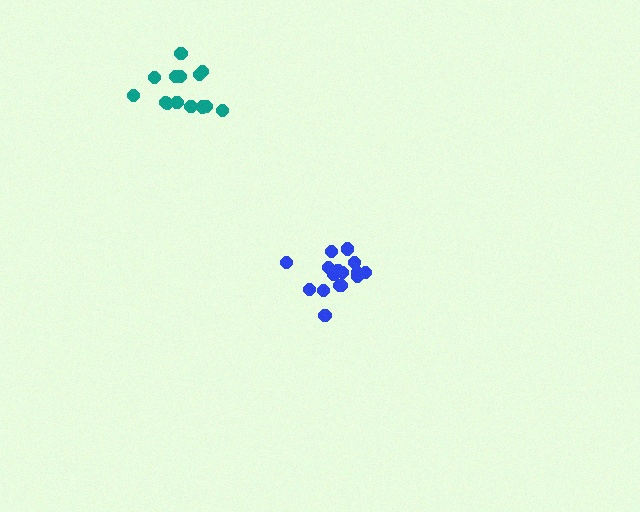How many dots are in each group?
Group 1: 16 dots, Group 2: 14 dots (30 total).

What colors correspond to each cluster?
The clusters are colored: blue, teal.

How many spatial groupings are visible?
There are 2 spatial groupings.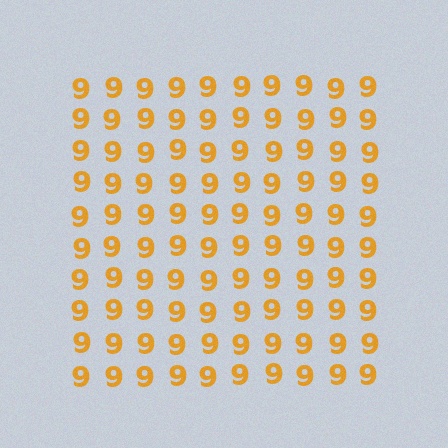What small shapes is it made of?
It is made of small digit 9's.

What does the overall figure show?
The overall figure shows a square.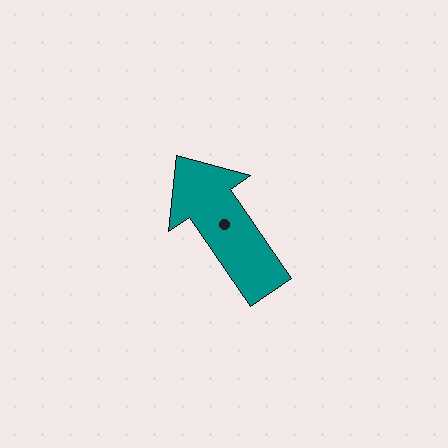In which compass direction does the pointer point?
Northwest.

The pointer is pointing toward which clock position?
Roughly 11 o'clock.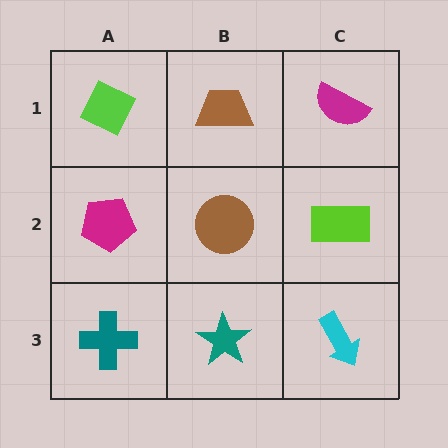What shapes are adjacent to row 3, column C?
A lime rectangle (row 2, column C), a teal star (row 3, column B).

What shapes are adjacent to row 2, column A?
A lime diamond (row 1, column A), a teal cross (row 3, column A), a brown circle (row 2, column B).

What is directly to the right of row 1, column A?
A brown trapezoid.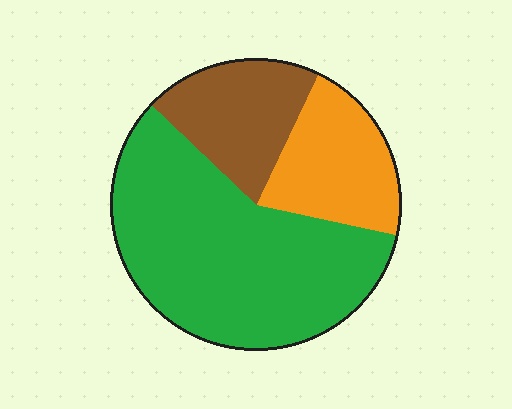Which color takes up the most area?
Green, at roughly 60%.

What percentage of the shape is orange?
Orange takes up about one fifth (1/5) of the shape.